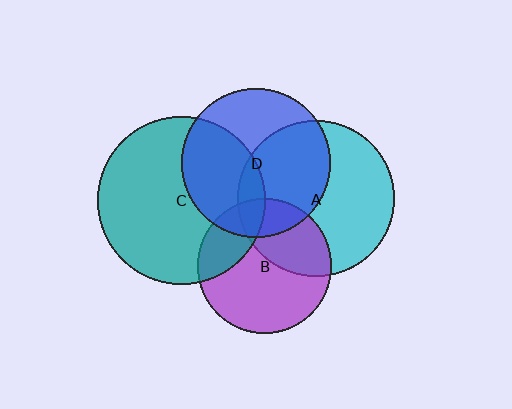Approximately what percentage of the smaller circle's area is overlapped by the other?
Approximately 20%.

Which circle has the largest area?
Circle C (teal).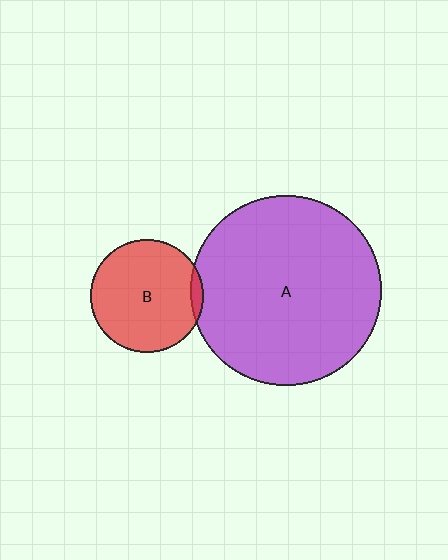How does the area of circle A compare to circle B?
Approximately 2.8 times.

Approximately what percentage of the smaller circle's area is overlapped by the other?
Approximately 5%.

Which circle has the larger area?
Circle A (purple).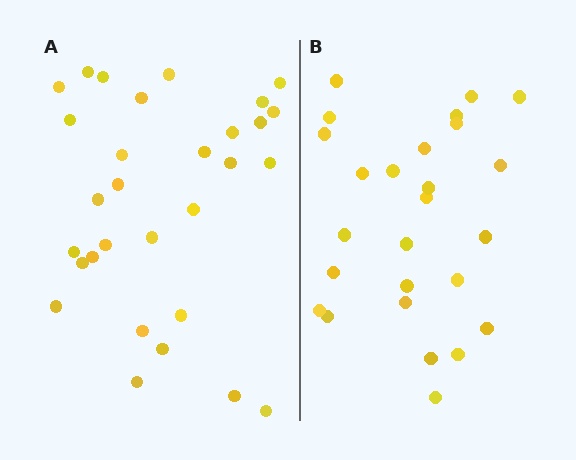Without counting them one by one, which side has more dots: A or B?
Region A (the left region) has more dots.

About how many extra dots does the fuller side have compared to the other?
Region A has about 4 more dots than region B.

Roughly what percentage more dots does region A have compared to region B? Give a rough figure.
About 15% more.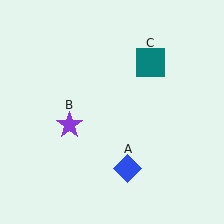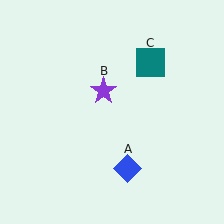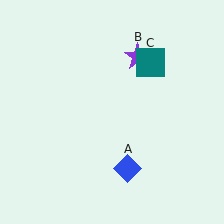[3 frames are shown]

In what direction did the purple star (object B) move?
The purple star (object B) moved up and to the right.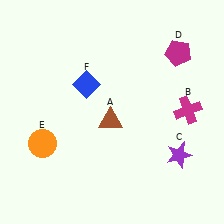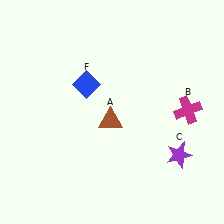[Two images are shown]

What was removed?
The orange circle (E), the magenta pentagon (D) were removed in Image 2.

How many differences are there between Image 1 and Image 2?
There are 2 differences between the two images.